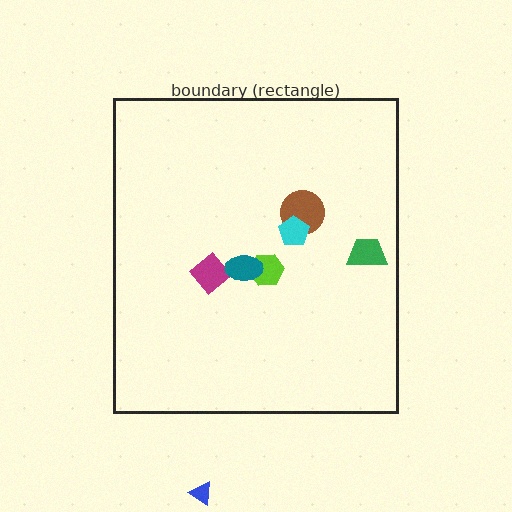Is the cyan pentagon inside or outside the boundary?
Inside.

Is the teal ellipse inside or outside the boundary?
Inside.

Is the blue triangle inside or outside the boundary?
Outside.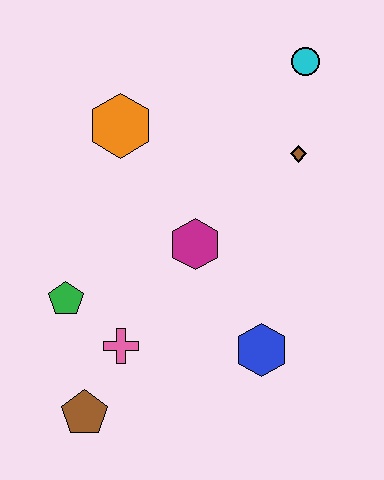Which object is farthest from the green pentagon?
The cyan circle is farthest from the green pentagon.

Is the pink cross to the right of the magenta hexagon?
No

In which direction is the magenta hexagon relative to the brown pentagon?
The magenta hexagon is above the brown pentagon.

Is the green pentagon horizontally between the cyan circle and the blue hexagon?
No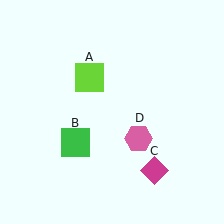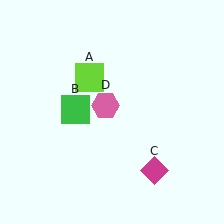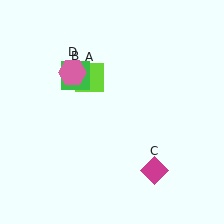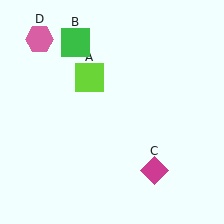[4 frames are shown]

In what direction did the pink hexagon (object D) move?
The pink hexagon (object D) moved up and to the left.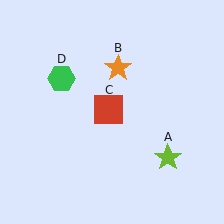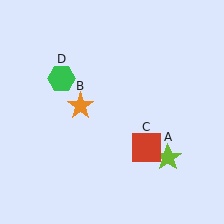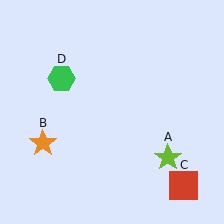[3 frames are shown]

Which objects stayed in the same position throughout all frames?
Lime star (object A) and green hexagon (object D) remained stationary.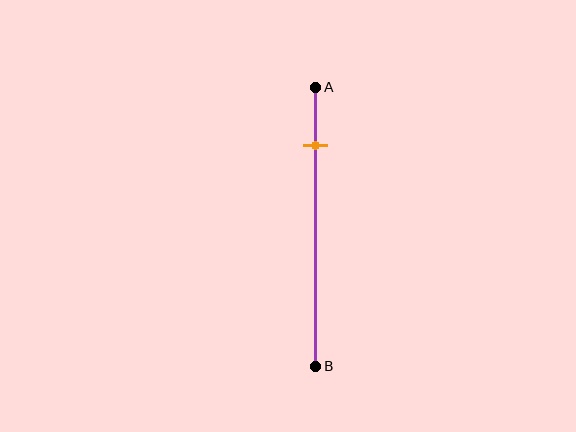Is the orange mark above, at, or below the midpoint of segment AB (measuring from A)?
The orange mark is above the midpoint of segment AB.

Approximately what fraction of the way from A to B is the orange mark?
The orange mark is approximately 20% of the way from A to B.